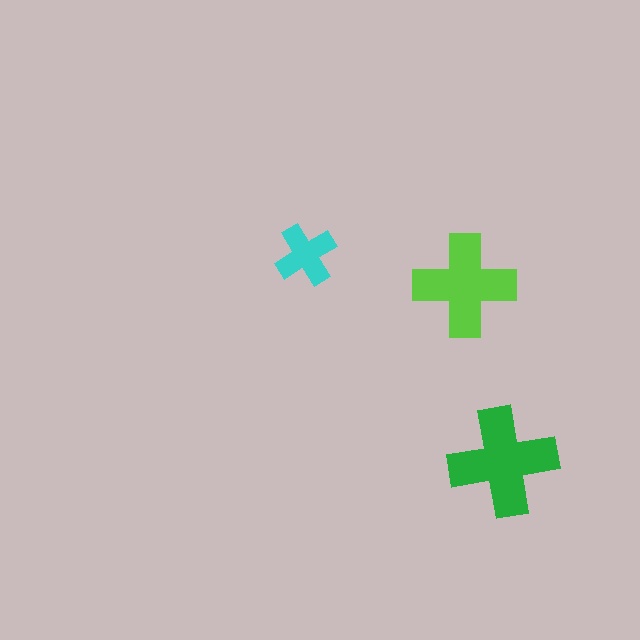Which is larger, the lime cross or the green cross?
The green one.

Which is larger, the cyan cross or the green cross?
The green one.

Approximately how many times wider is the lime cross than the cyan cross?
About 1.5 times wider.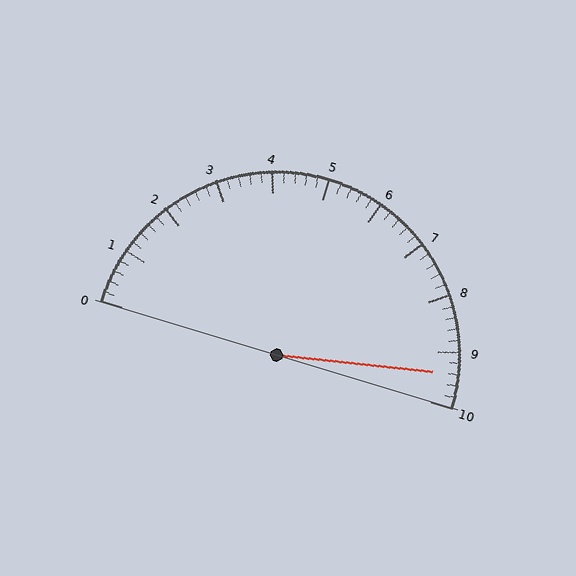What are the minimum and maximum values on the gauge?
The gauge ranges from 0 to 10.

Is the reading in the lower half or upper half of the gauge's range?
The reading is in the upper half of the range (0 to 10).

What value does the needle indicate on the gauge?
The needle indicates approximately 9.4.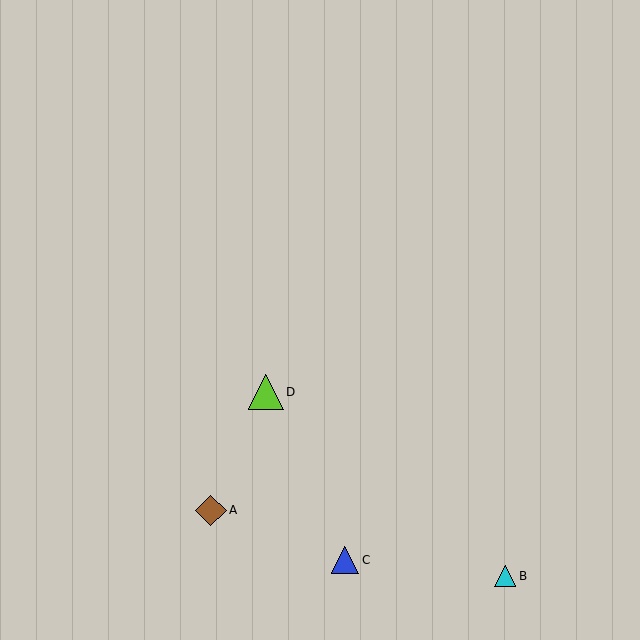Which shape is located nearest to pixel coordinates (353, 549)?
The blue triangle (labeled C) at (345, 560) is nearest to that location.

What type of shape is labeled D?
Shape D is a lime triangle.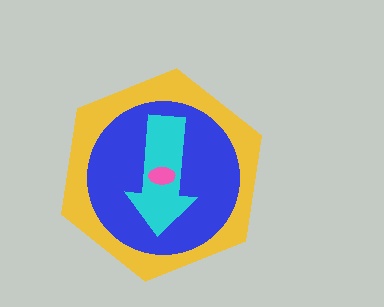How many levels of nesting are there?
4.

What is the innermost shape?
The pink ellipse.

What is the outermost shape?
The yellow hexagon.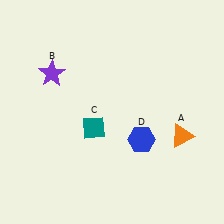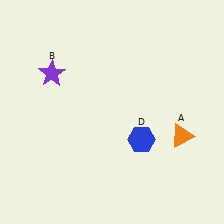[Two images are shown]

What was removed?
The teal diamond (C) was removed in Image 2.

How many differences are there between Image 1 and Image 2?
There is 1 difference between the two images.